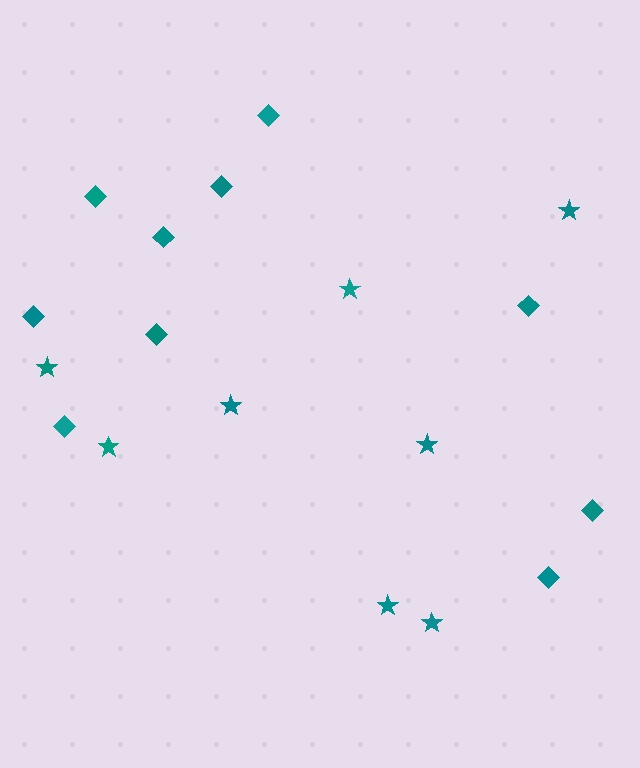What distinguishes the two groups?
There are 2 groups: one group of diamonds (10) and one group of stars (8).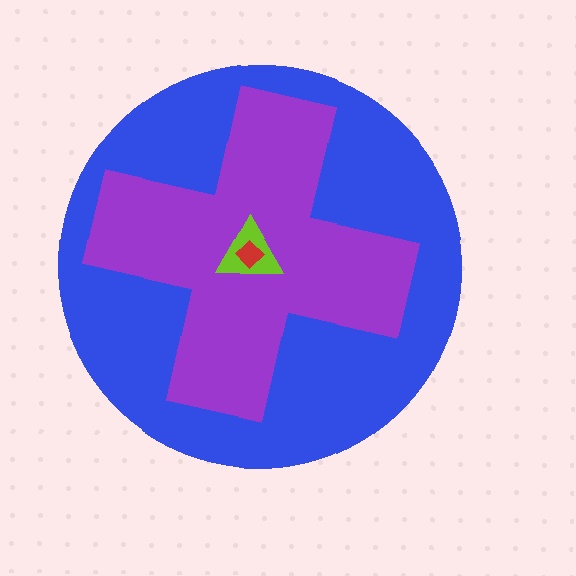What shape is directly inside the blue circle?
The purple cross.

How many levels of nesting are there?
4.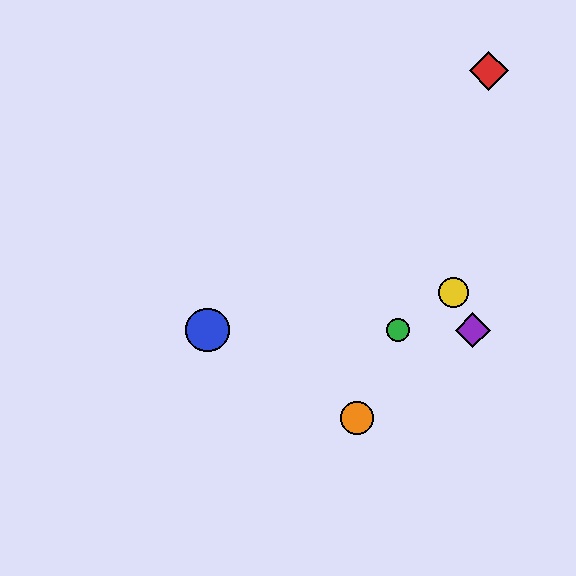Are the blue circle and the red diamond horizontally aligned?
No, the blue circle is at y≈330 and the red diamond is at y≈71.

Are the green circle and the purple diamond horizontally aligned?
Yes, both are at y≈330.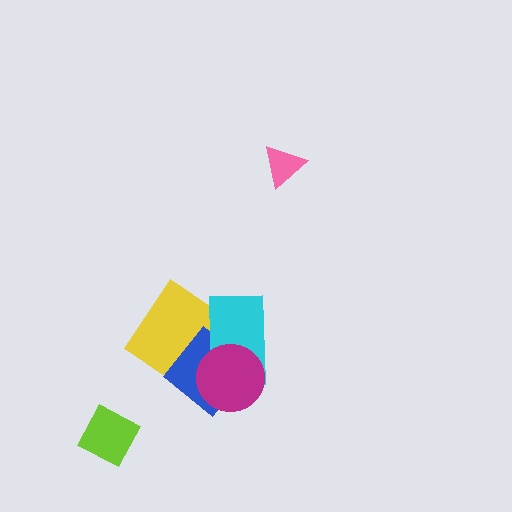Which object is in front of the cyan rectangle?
The magenta circle is in front of the cyan rectangle.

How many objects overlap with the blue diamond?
3 objects overlap with the blue diamond.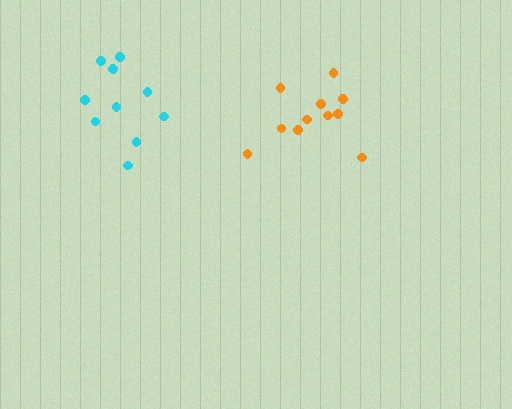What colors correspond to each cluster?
The clusters are colored: orange, cyan.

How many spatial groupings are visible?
There are 2 spatial groupings.